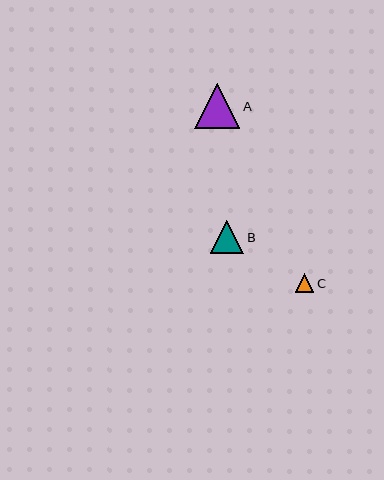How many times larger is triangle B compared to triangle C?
Triangle B is approximately 1.8 times the size of triangle C.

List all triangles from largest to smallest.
From largest to smallest: A, B, C.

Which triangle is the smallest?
Triangle C is the smallest with a size of approximately 18 pixels.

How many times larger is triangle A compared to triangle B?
Triangle A is approximately 1.3 times the size of triangle B.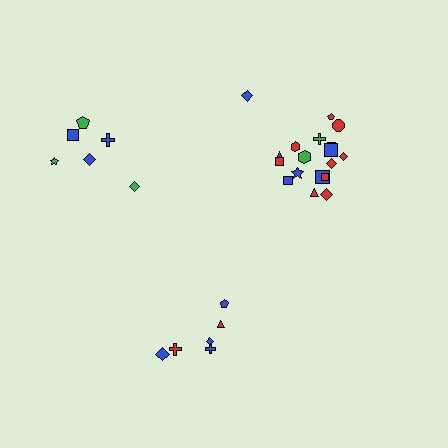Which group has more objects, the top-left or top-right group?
The top-right group.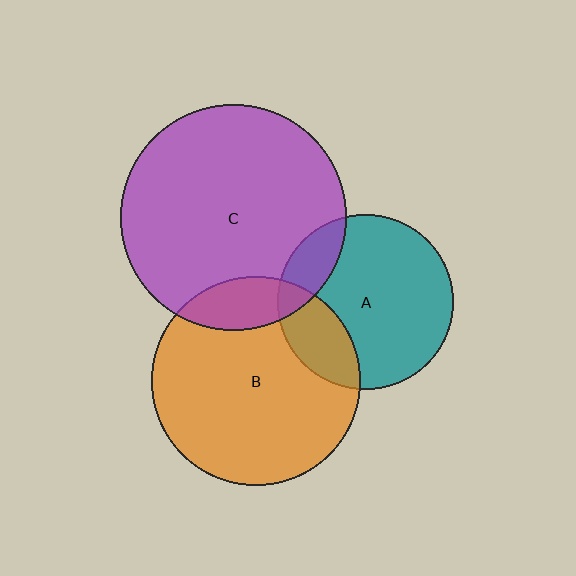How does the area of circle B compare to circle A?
Approximately 1.4 times.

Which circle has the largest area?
Circle C (purple).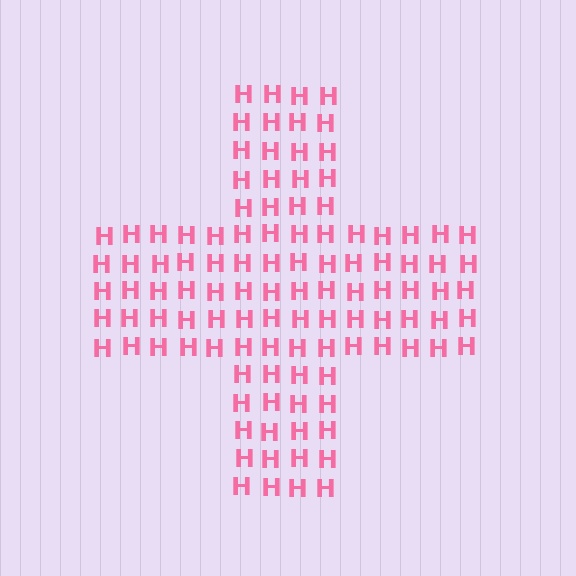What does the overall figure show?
The overall figure shows a cross.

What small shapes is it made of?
It is made of small letter H's.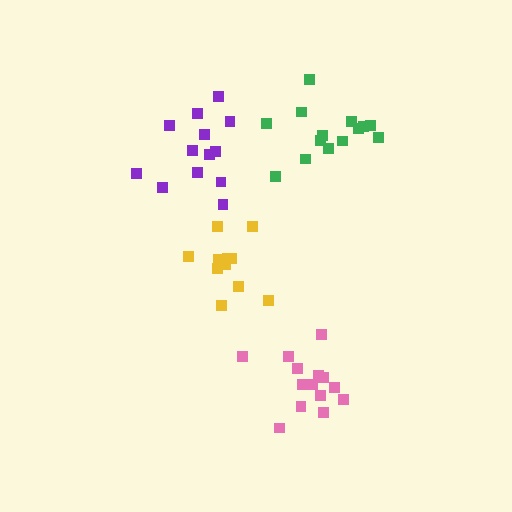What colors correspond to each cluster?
The clusters are colored: green, purple, yellow, pink.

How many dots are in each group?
Group 1: 14 dots, Group 2: 13 dots, Group 3: 11 dots, Group 4: 14 dots (52 total).